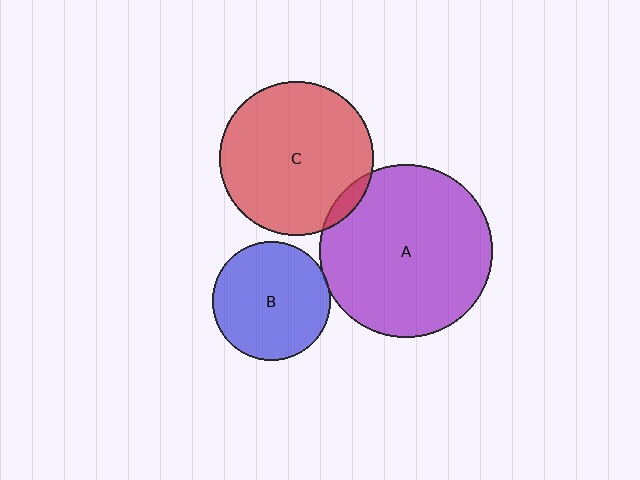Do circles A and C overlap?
Yes.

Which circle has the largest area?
Circle A (purple).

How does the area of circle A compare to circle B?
Approximately 2.1 times.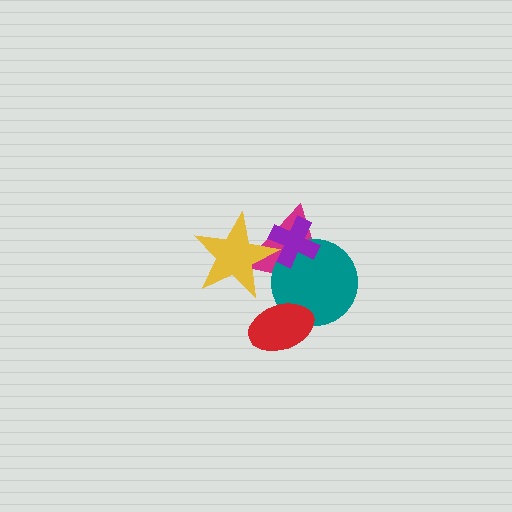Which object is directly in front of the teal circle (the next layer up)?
The red ellipse is directly in front of the teal circle.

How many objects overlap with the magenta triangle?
3 objects overlap with the magenta triangle.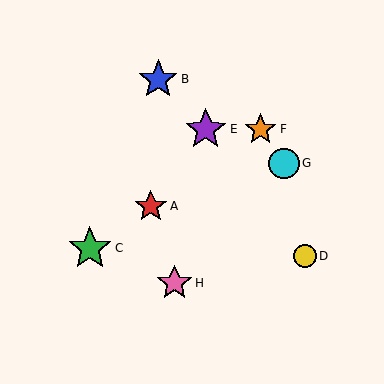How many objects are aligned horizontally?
2 objects (E, F) are aligned horizontally.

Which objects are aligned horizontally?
Objects E, F are aligned horizontally.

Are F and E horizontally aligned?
Yes, both are at y≈129.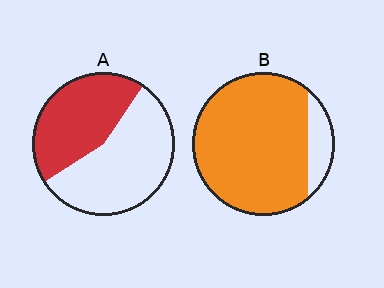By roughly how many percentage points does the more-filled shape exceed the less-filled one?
By roughly 45 percentage points (B over A).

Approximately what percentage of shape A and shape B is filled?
A is approximately 45% and B is approximately 85%.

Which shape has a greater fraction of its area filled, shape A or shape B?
Shape B.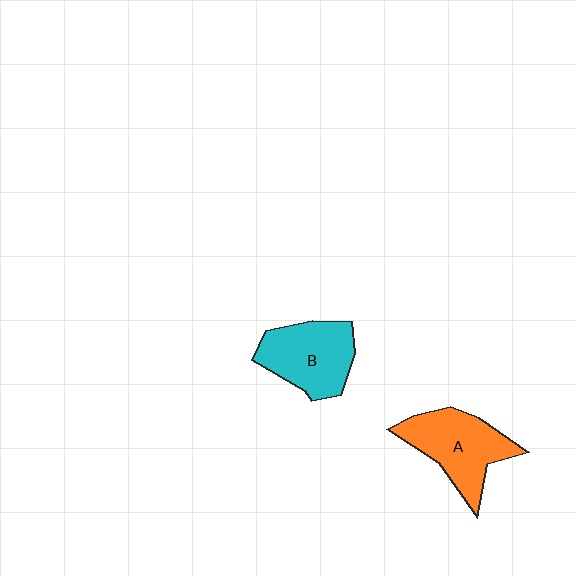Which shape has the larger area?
Shape A (orange).